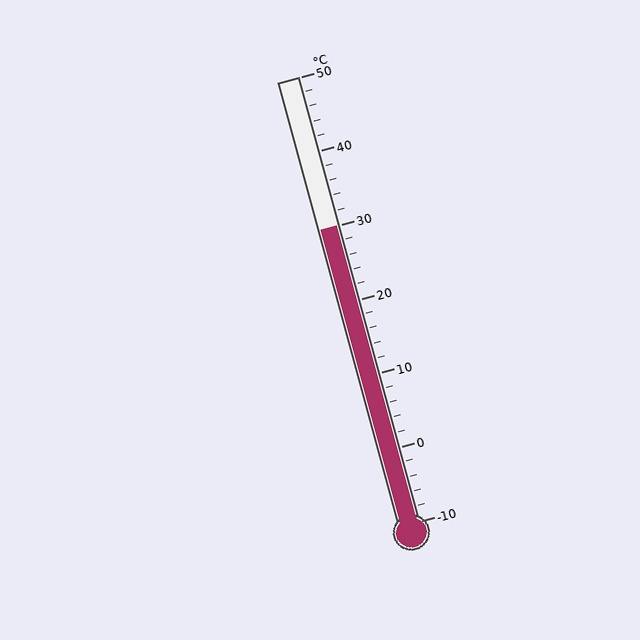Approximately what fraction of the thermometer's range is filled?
The thermometer is filled to approximately 65% of its range.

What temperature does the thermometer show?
The thermometer shows approximately 30°C.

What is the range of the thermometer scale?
The thermometer scale ranges from -10°C to 50°C.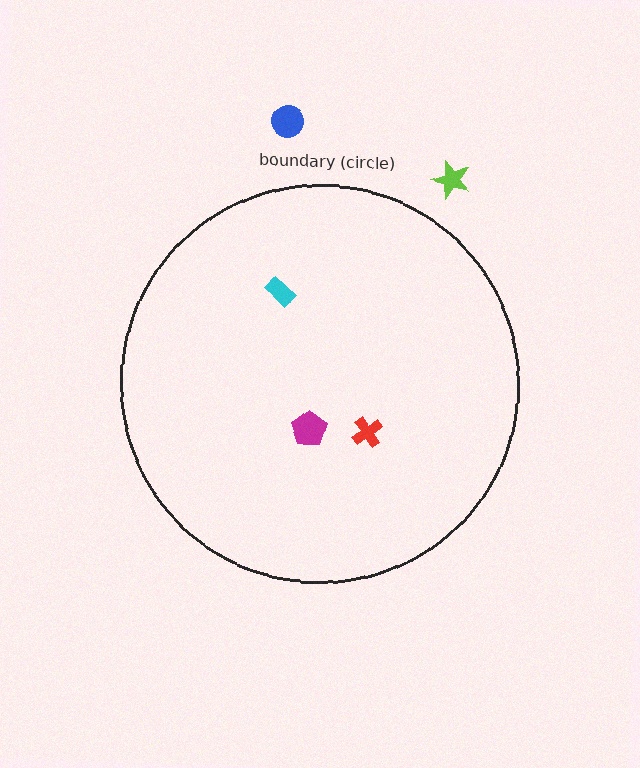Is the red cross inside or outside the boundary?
Inside.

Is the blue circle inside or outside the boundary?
Outside.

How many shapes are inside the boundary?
3 inside, 2 outside.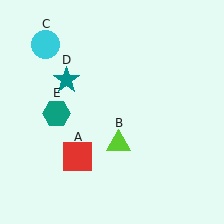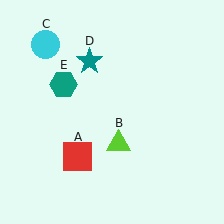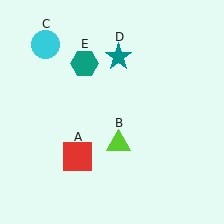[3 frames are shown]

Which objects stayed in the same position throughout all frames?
Red square (object A) and lime triangle (object B) and cyan circle (object C) remained stationary.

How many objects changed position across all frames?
2 objects changed position: teal star (object D), teal hexagon (object E).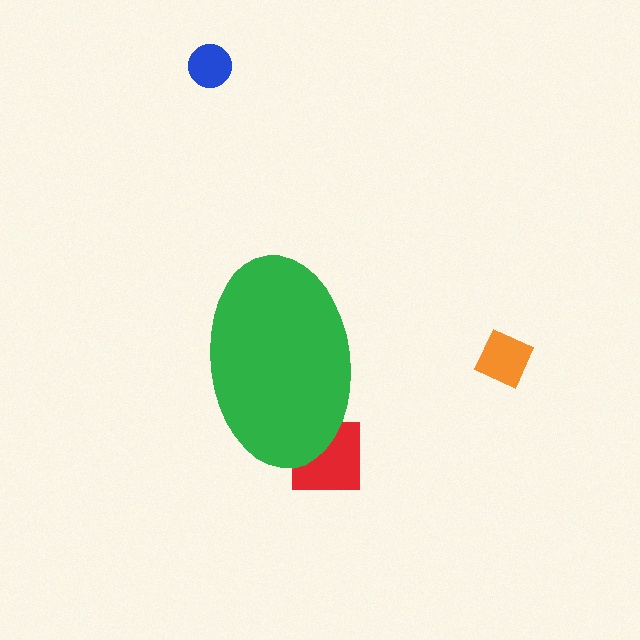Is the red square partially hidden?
Yes, the red square is partially hidden behind the green ellipse.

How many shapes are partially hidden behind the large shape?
1 shape is partially hidden.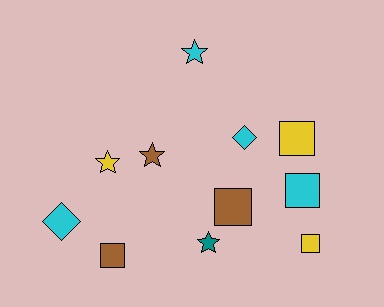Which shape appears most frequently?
Square, with 5 objects.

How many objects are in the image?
There are 11 objects.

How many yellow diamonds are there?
There are no yellow diamonds.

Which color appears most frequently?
Cyan, with 4 objects.